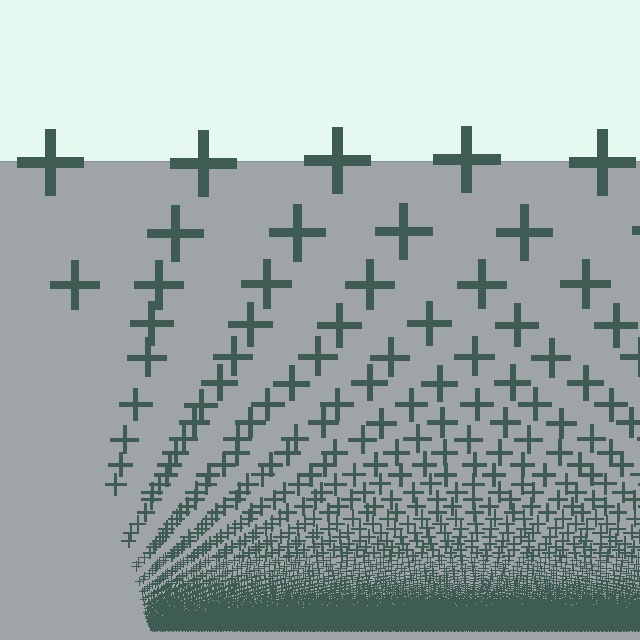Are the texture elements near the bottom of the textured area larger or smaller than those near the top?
Smaller. The gradient is inverted — elements near the bottom are smaller and denser.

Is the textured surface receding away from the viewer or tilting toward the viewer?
The surface appears to tilt toward the viewer. Texture elements get larger and sparser toward the top.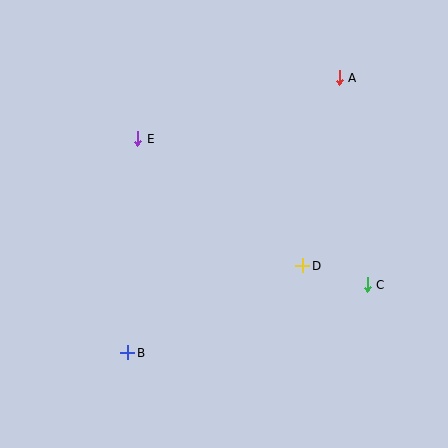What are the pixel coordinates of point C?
Point C is at (367, 285).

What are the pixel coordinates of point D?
Point D is at (303, 266).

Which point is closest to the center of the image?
Point D at (303, 266) is closest to the center.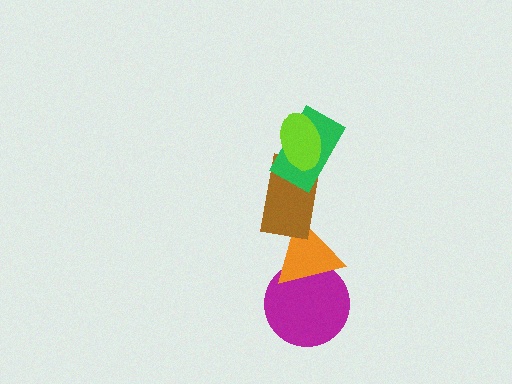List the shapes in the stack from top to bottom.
From top to bottom: the lime ellipse, the green rectangle, the brown rectangle, the orange triangle, the magenta circle.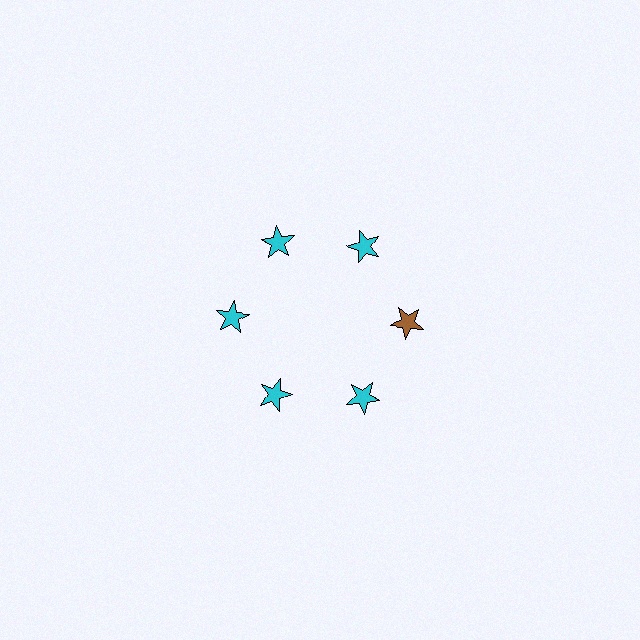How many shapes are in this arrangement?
There are 6 shapes arranged in a ring pattern.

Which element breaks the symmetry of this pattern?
The brown star at roughly the 3 o'clock position breaks the symmetry. All other shapes are cyan stars.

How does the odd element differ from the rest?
It has a different color: brown instead of cyan.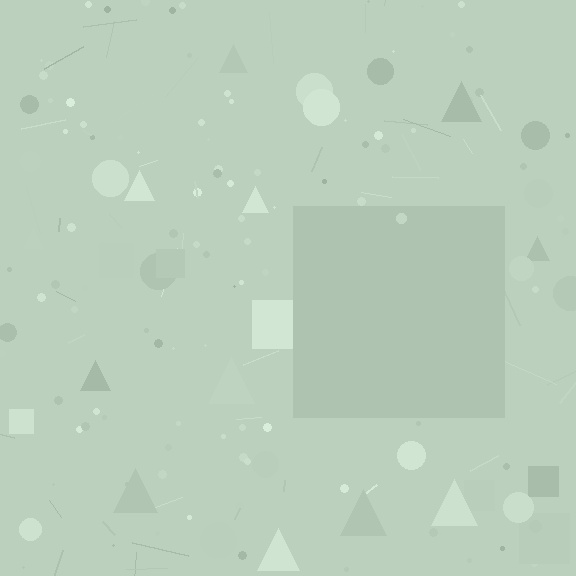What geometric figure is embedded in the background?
A square is embedded in the background.